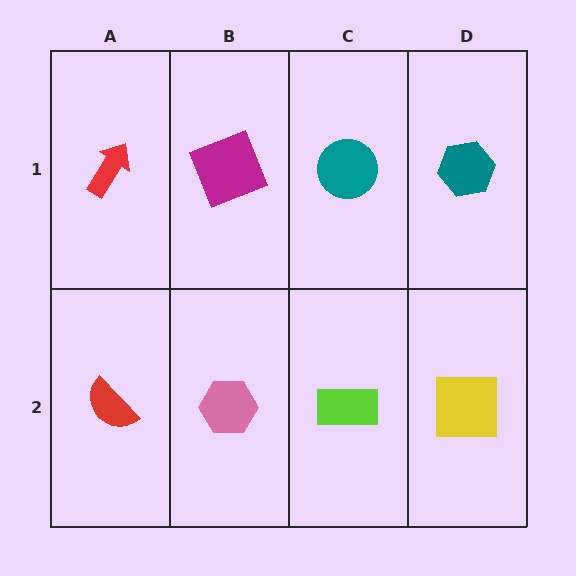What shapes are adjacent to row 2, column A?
A red arrow (row 1, column A), a pink hexagon (row 2, column B).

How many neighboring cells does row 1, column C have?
3.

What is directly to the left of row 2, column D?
A lime rectangle.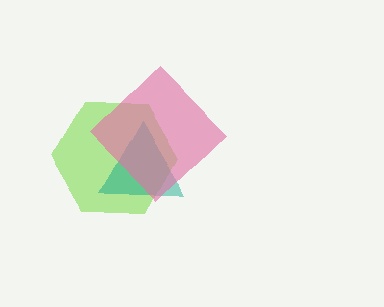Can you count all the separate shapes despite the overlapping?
Yes, there are 3 separate shapes.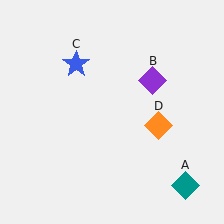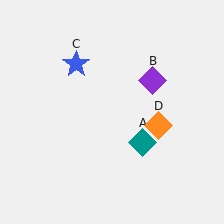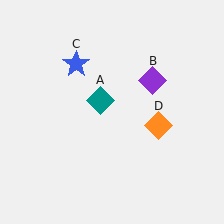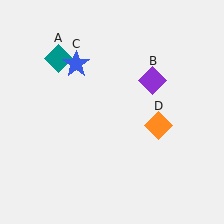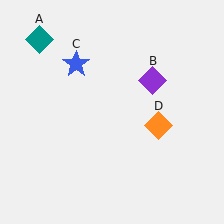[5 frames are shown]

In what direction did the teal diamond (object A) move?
The teal diamond (object A) moved up and to the left.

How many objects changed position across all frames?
1 object changed position: teal diamond (object A).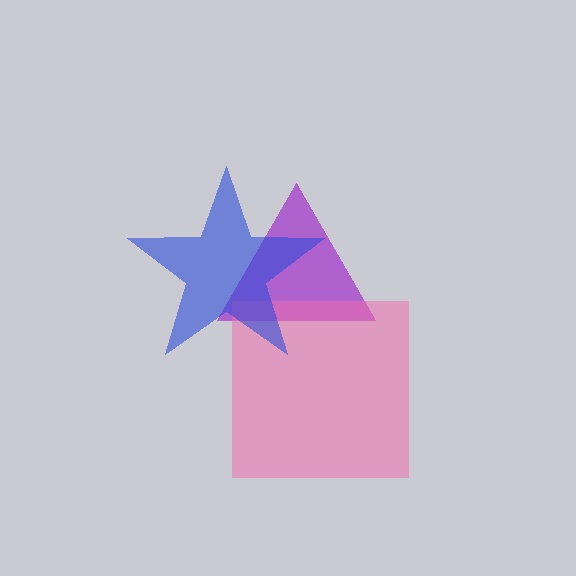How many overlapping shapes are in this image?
There are 3 overlapping shapes in the image.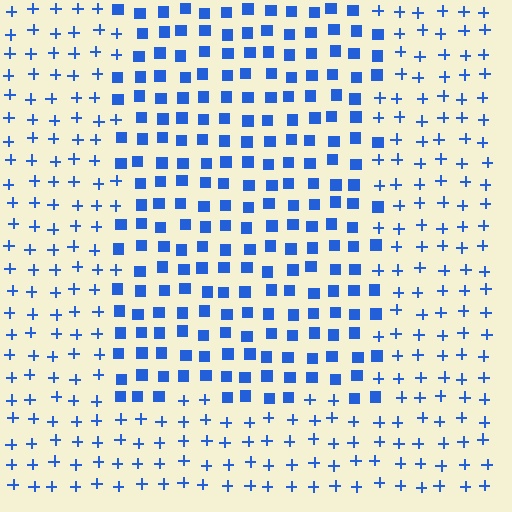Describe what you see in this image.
The image is filled with small blue elements arranged in a uniform grid. A rectangle-shaped region contains squares, while the surrounding area contains plus signs. The boundary is defined purely by the change in element shape.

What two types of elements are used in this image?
The image uses squares inside the rectangle region and plus signs outside it.